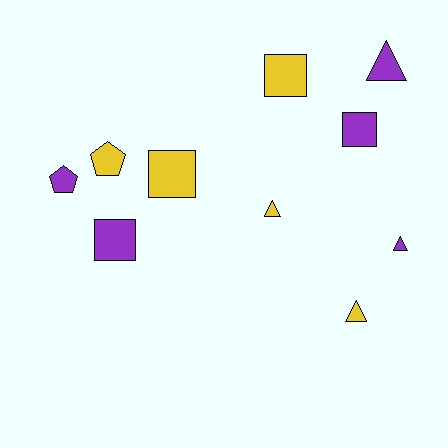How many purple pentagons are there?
There is 1 purple pentagon.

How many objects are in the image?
There are 10 objects.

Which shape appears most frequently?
Square, with 4 objects.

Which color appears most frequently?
Purple, with 5 objects.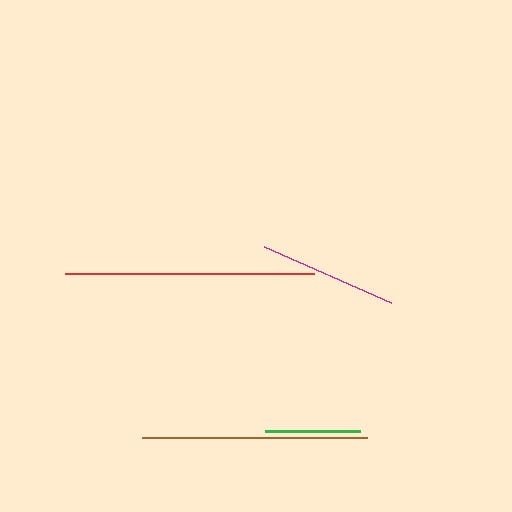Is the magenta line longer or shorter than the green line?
The magenta line is longer than the green line.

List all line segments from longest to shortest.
From longest to shortest: red, brown, magenta, green.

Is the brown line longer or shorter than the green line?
The brown line is longer than the green line.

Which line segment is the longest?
The red line is the longest at approximately 249 pixels.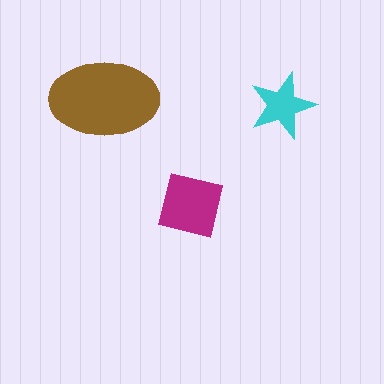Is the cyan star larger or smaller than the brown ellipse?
Smaller.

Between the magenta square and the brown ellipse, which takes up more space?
The brown ellipse.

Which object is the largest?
The brown ellipse.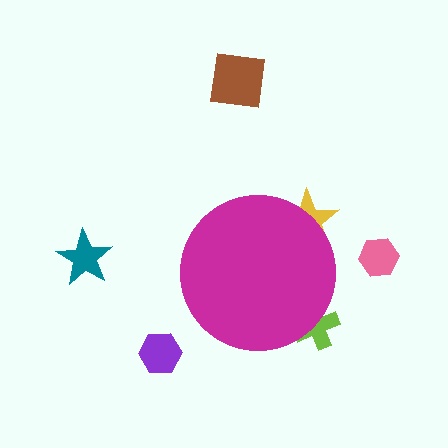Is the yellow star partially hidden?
Yes, the yellow star is partially hidden behind the magenta circle.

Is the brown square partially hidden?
No, the brown square is fully visible.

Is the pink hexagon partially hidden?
No, the pink hexagon is fully visible.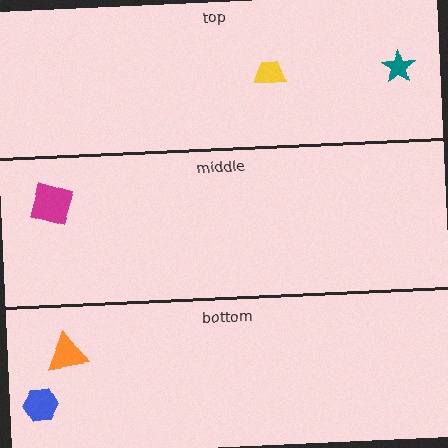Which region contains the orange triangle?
The bottom region.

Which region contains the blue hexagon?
The bottom region.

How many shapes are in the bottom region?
2.